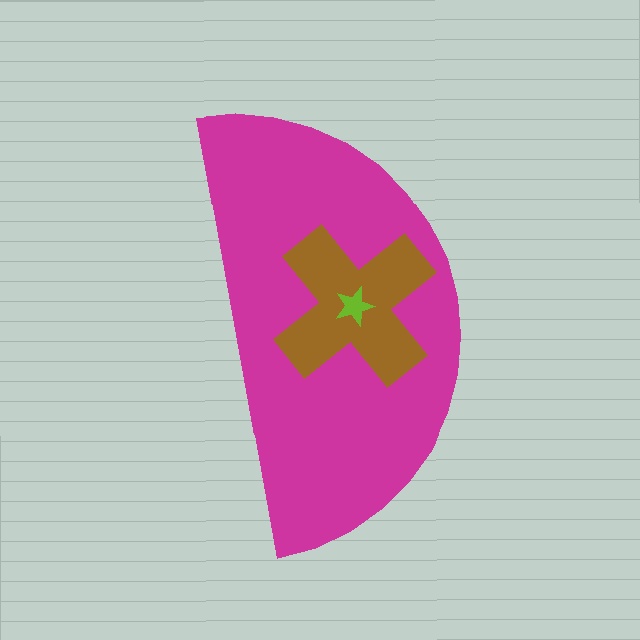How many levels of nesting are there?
3.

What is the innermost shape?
The lime star.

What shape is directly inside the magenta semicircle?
The brown cross.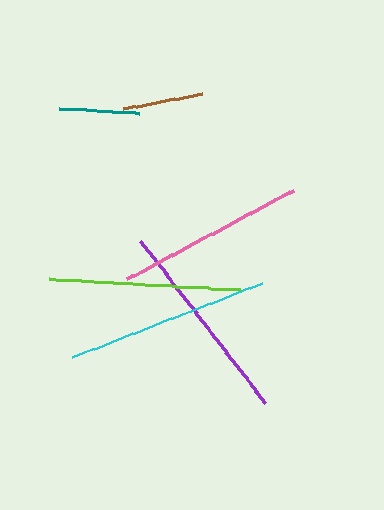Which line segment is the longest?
The purple line is the longest at approximately 205 pixels.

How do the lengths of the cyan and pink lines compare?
The cyan and pink lines are approximately the same length.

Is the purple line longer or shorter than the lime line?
The purple line is longer than the lime line.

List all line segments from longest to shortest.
From longest to shortest: purple, cyan, lime, pink, brown, teal.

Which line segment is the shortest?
The teal line is the shortest at approximately 80 pixels.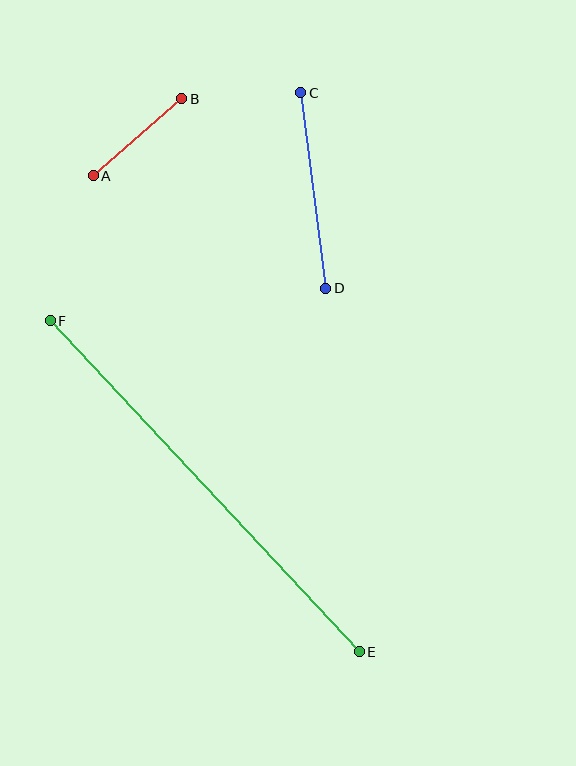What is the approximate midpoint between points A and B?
The midpoint is at approximately (137, 137) pixels.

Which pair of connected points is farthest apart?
Points E and F are farthest apart.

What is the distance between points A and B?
The distance is approximately 117 pixels.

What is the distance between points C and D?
The distance is approximately 197 pixels.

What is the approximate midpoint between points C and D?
The midpoint is at approximately (313, 190) pixels.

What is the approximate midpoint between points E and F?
The midpoint is at approximately (205, 486) pixels.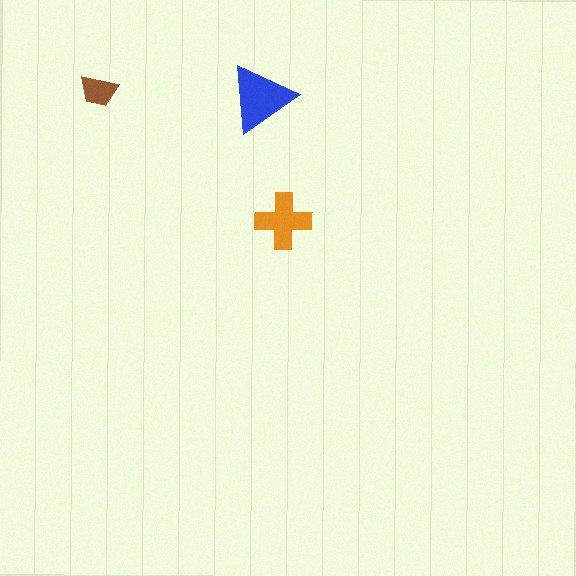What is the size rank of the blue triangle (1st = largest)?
1st.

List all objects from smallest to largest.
The brown trapezoid, the orange cross, the blue triangle.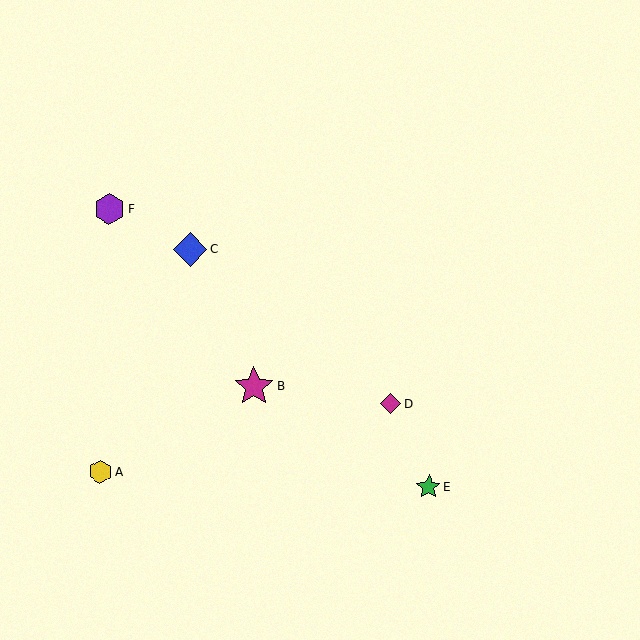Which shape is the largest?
The magenta star (labeled B) is the largest.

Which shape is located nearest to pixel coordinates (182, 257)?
The blue diamond (labeled C) at (190, 249) is nearest to that location.